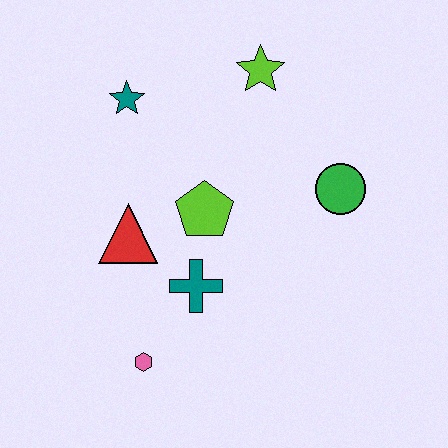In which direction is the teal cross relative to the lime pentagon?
The teal cross is below the lime pentagon.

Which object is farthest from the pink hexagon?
The lime star is farthest from the pink hexagon.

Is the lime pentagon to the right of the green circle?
No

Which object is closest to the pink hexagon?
The teal cross is closest to the pink hexagon.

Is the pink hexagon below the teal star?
Yes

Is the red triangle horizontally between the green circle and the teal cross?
No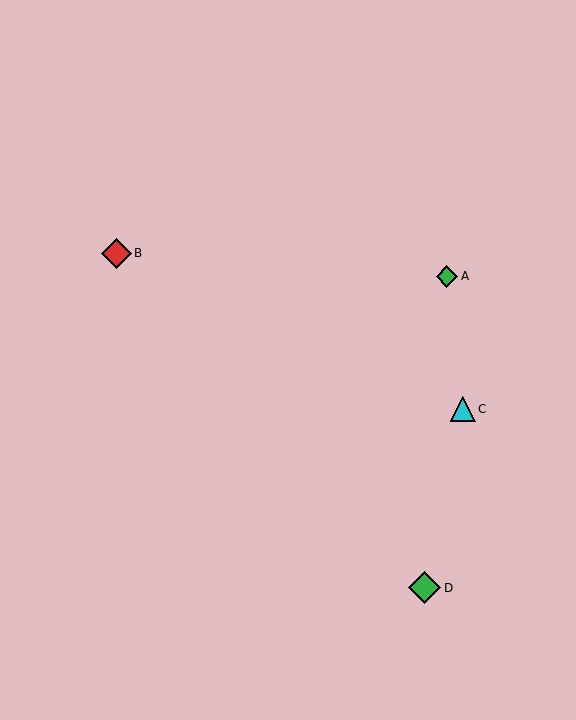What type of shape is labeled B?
Shape B is a red diamond.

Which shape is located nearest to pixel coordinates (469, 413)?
The cyan triangle (labeled C) at (463, 409) is nearest to that location.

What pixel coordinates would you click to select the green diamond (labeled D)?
Click at (425, 588) to select the green diamond D.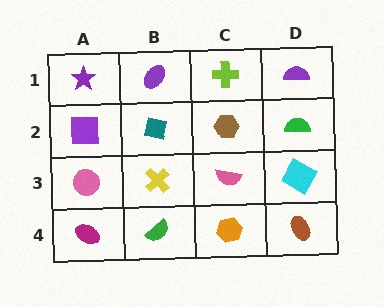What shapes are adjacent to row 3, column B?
A teal square (row 2, column B), a green semicircle (row 4, column B), a pink circle (row 3, column A), a pink semicircle (row 3, column C).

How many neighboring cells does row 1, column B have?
3.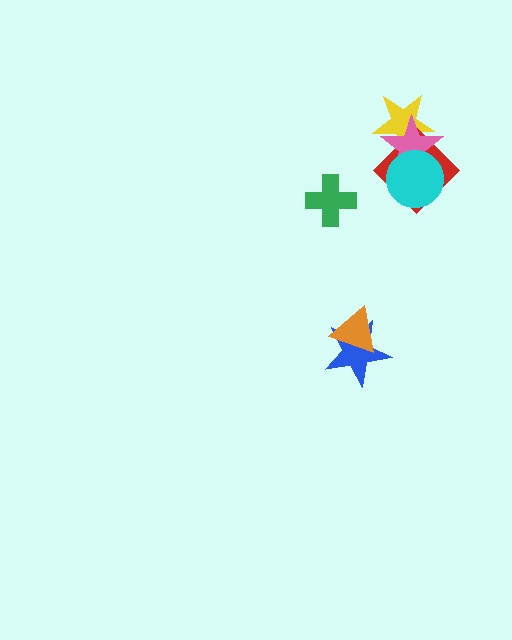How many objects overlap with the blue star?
1 object overlaps with the blue star.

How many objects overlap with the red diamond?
3 objects overlap with the red diamond.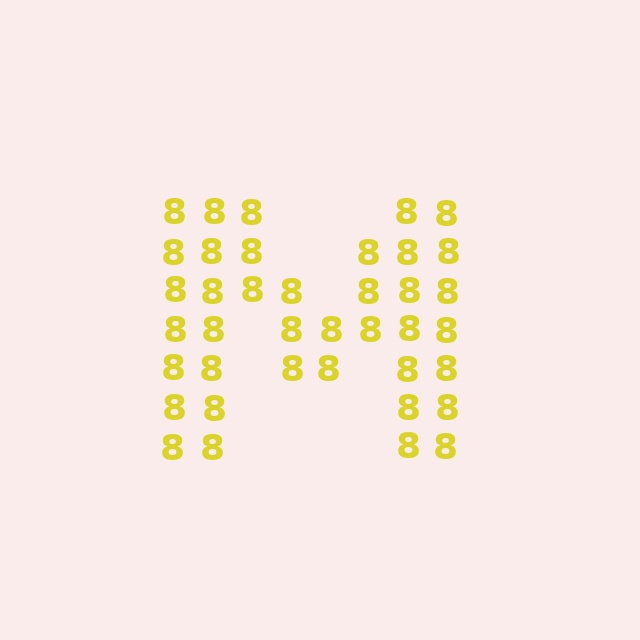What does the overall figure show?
The overall figure shows the letter M.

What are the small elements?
The small elements are digit 8's.